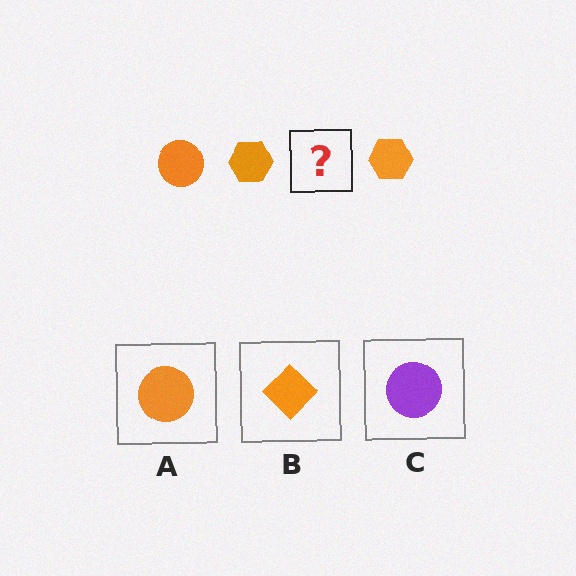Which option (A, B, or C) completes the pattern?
A.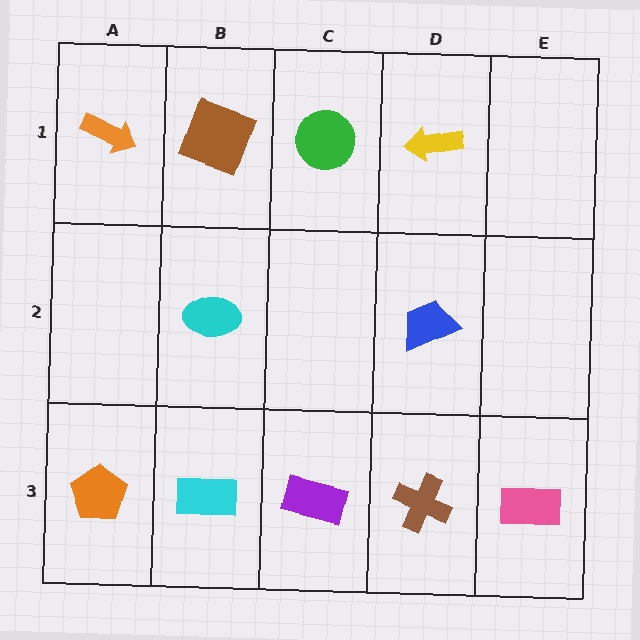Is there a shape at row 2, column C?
No, that cell is empty.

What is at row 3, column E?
A pink rectangle.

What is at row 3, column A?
An orange pentagon.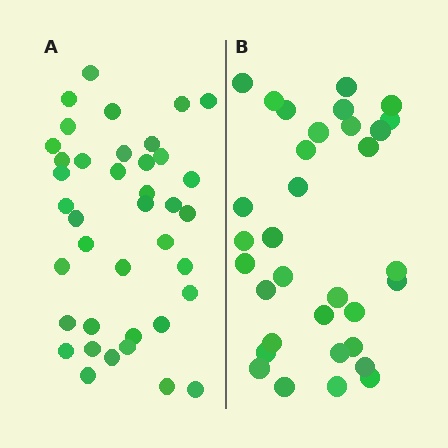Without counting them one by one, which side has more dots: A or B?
Region A (the left region) has more dots.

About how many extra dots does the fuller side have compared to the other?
Region A has about 6 more dots than region B.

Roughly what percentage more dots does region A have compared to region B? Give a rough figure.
About 20% more.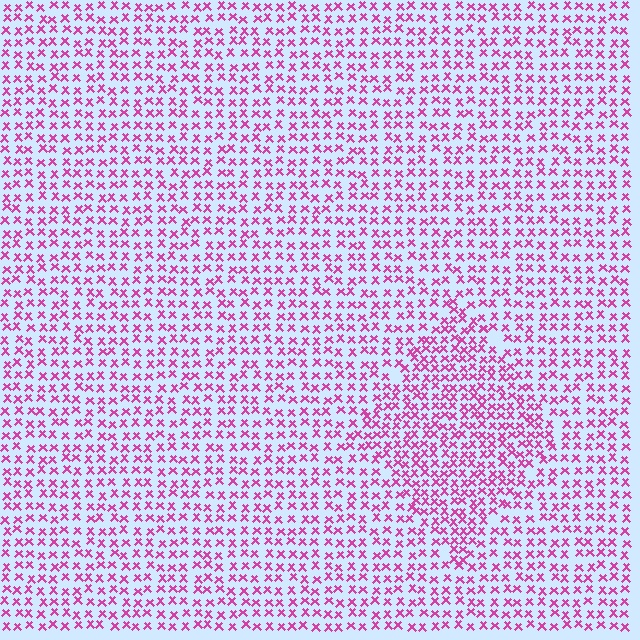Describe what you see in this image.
The image contains small magenta elements arranged at two different densities. A diamond-shaped region is visible where the elements are more densely packed than the surrounding area.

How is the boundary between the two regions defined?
The boundary is defined by a change in element density (approximately 1.6x ratio). All elements are the same color, size, and shape.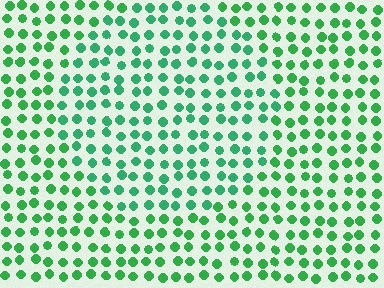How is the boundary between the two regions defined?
The boundary is defined purely by a slight shift in hue (about 18 degrees). Spacing, size, and orientation are identical on both sides.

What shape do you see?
I see a circle.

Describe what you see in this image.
The image is filled with small green elements in a uniform arrangement. A circle-shaped region is visible where the elements are tinted to a slightly different hue, forming a subtle color boundary.